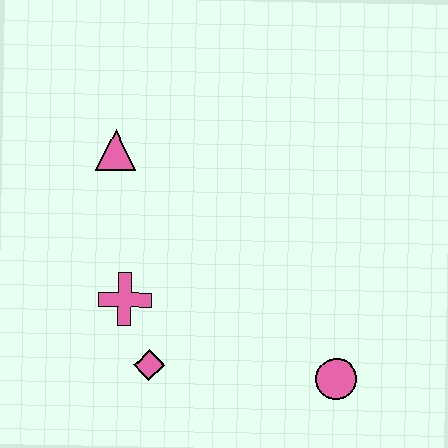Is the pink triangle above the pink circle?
Yes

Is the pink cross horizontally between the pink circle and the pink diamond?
No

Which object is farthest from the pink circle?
The pink triangle is farthest from the pink circle.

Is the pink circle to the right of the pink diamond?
Yes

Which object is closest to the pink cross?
The pink diamond is closest to the pink cross.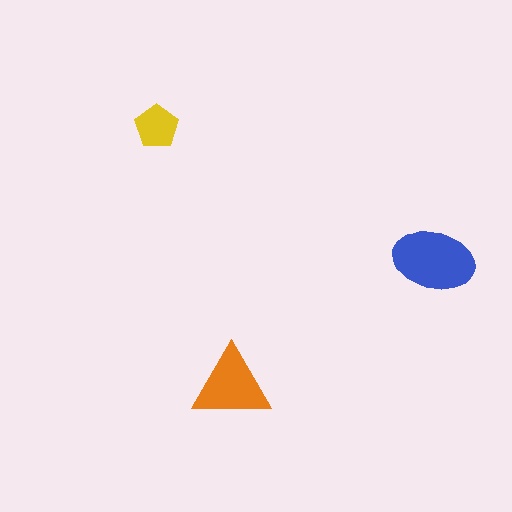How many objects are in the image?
There are 3 objects in the image.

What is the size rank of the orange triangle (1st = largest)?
2nd.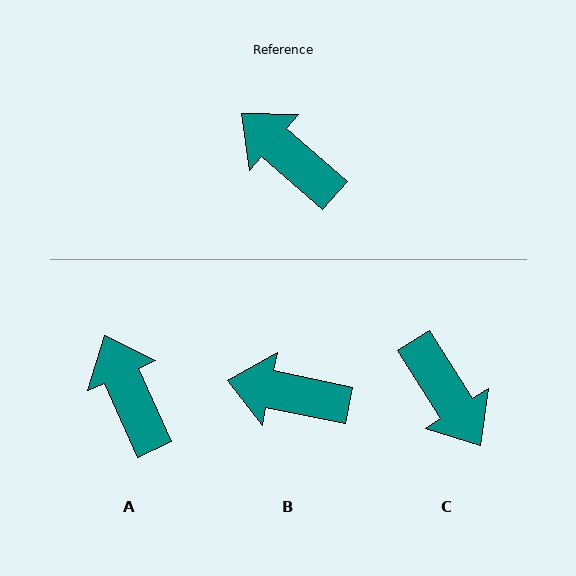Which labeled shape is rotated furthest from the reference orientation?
C, about 164 degrees away.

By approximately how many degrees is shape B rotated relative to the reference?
Approximately 29 degrees counter-clockwise.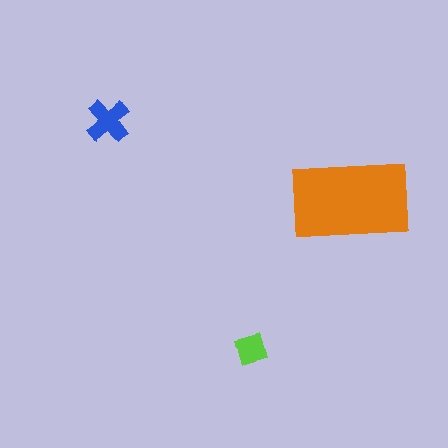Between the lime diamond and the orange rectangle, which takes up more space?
The orange rectangle.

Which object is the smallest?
The lime diamond.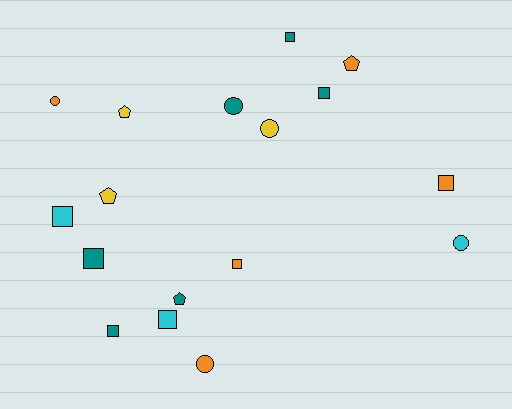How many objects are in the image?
There are 17 objects.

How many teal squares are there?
There are 4 teal squares.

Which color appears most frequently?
Teal, with 6 objects.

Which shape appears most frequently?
Square, with 8 objects.